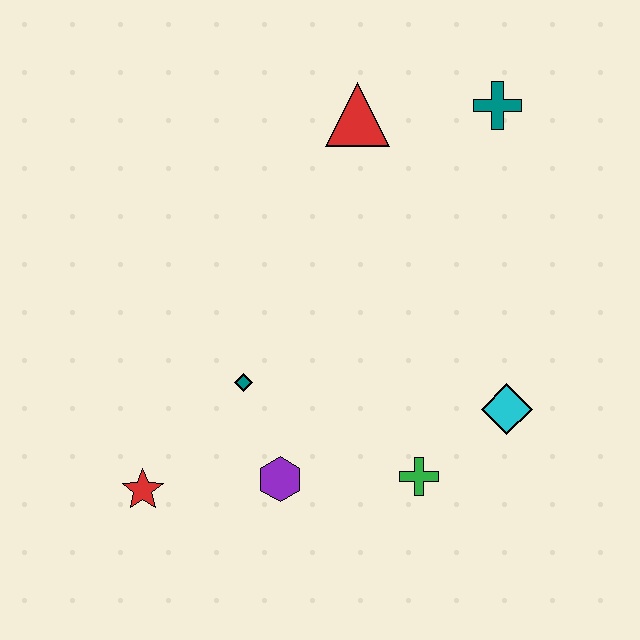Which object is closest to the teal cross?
The red triangle is closest to the teal cross.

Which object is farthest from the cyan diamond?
The red star is farthest from the cyan diamond.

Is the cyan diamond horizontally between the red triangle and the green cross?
No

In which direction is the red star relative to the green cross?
The red star is to the left of the green cross.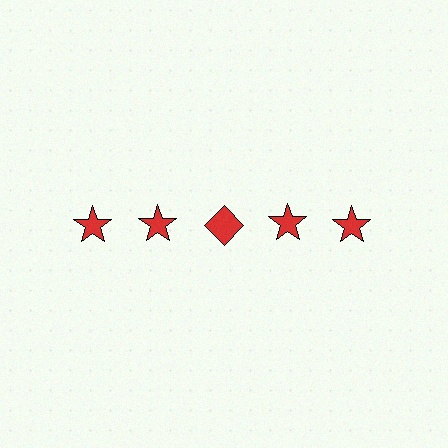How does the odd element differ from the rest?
It has a different shape: diamond instead of star.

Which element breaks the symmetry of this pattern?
The red diamond in the top row, center column breaks the symmetry. All other shapes are red stars.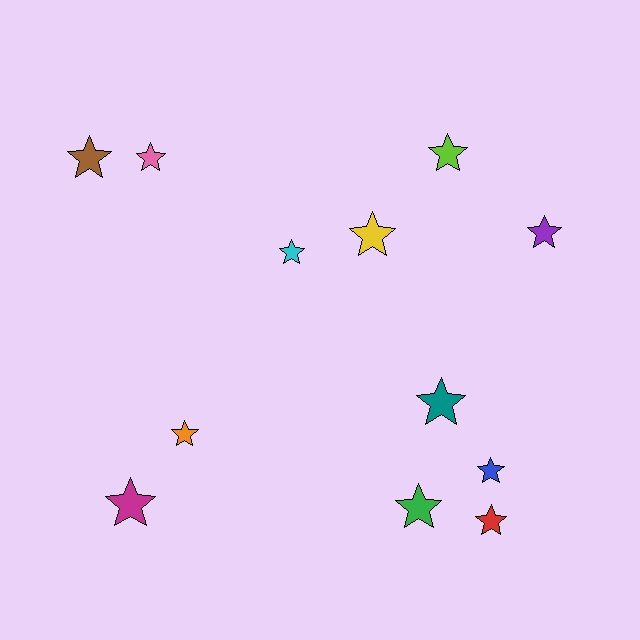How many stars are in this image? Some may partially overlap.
There are 12 stars.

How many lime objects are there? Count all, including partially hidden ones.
There is 1 lime object.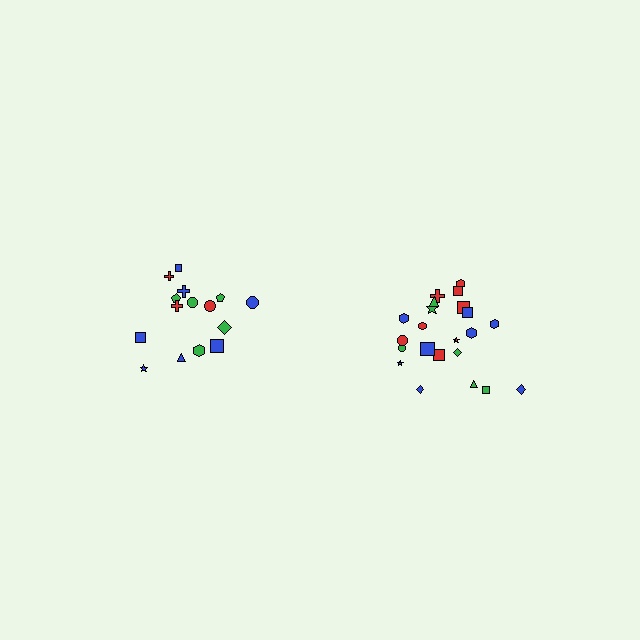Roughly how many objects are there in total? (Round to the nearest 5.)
Roughly 35 objects in total.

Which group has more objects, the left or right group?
The right group.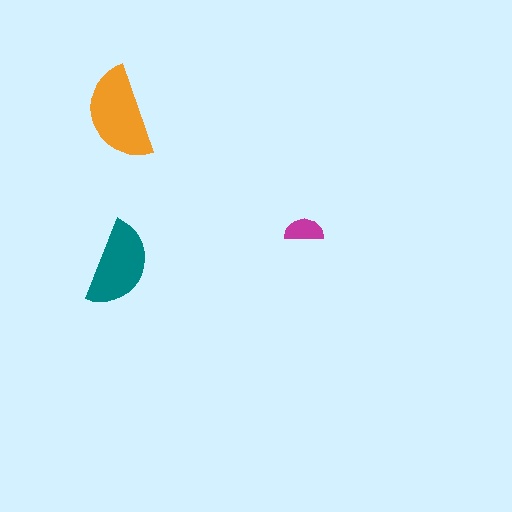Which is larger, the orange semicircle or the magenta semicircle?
The orange one.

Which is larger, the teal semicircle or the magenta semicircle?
The teal one.